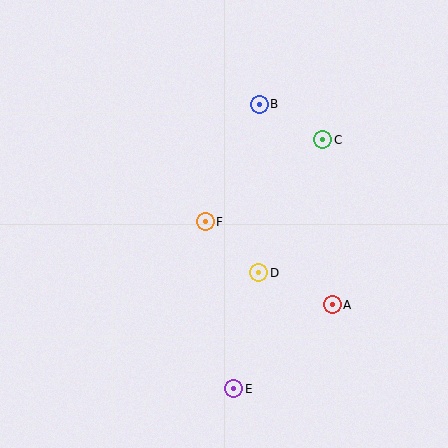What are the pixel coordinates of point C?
Point C is at (323, 140).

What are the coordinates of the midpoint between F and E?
The midpoint between F and E is at (220, 305).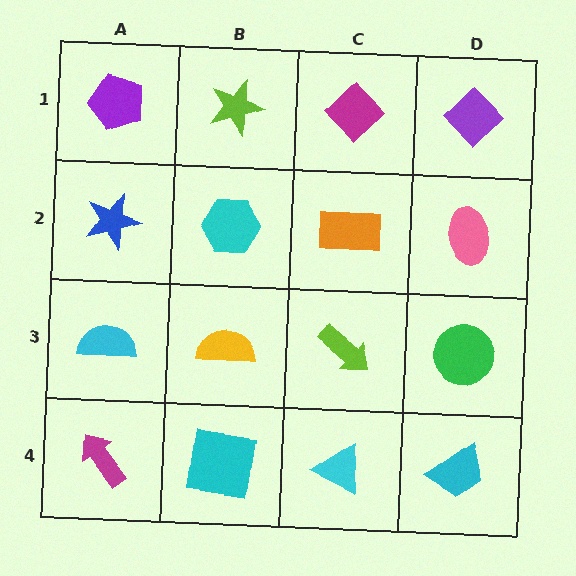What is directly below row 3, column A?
A magenta arrow.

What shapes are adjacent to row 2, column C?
A magenta diamond (row 1, column C), a lime arrow (row 3, column C), a cyan hexagon (row 2, column B), a pink ellipse (row 2, column D).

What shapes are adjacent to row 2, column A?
A purple pentagon (row 1, column A), a cyan semicircle (row 3, column A), a cyan hexagon (row 2, column B).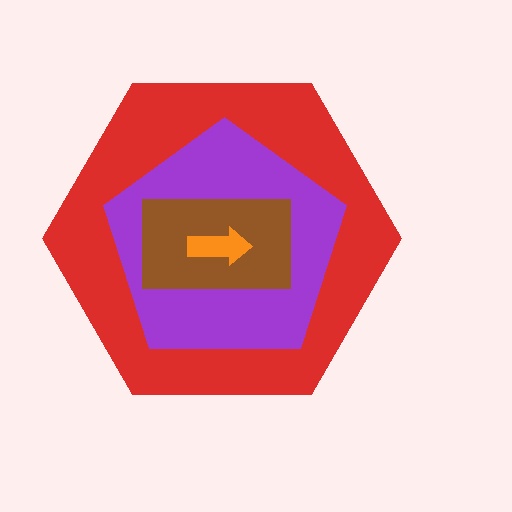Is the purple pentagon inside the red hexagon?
Yes.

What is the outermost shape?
The red hexagon.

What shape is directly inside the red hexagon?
The purple pentagon.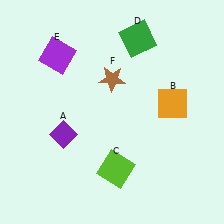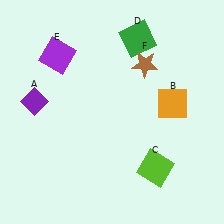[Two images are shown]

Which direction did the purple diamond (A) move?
The purple diamond (A) moved up.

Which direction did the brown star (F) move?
The brown star (F) moved right.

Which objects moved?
The objects that moved are: the purple diamond (A), the lime square (C), the brown star (F).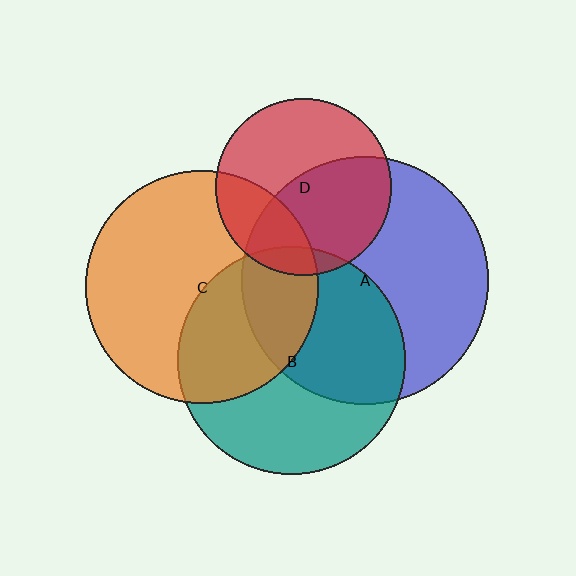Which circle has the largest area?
Circle A (blue).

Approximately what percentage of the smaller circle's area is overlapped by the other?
Approximately 10%.